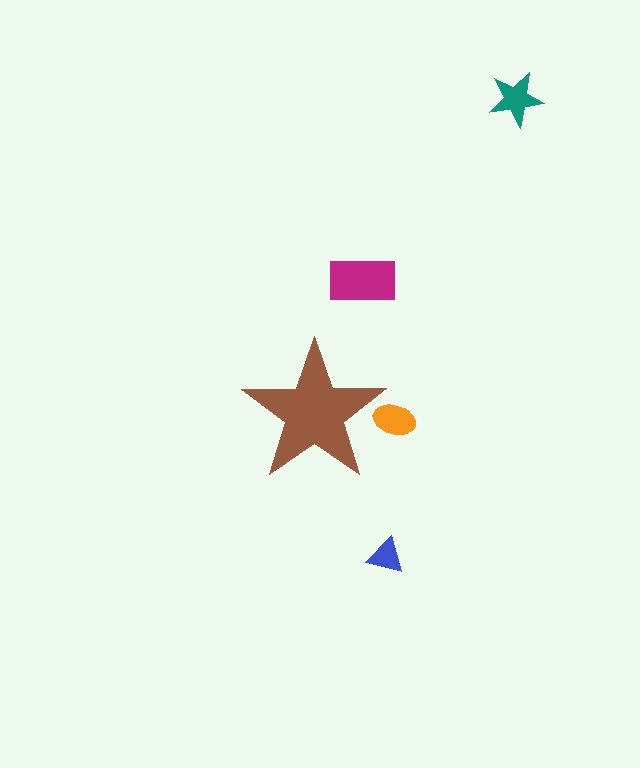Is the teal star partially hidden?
No, the teal star is fully visible.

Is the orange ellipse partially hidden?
Yes, the orange ellipse is partially hidden behind the brown star.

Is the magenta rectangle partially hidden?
No, the magenta rectangle is fully visible.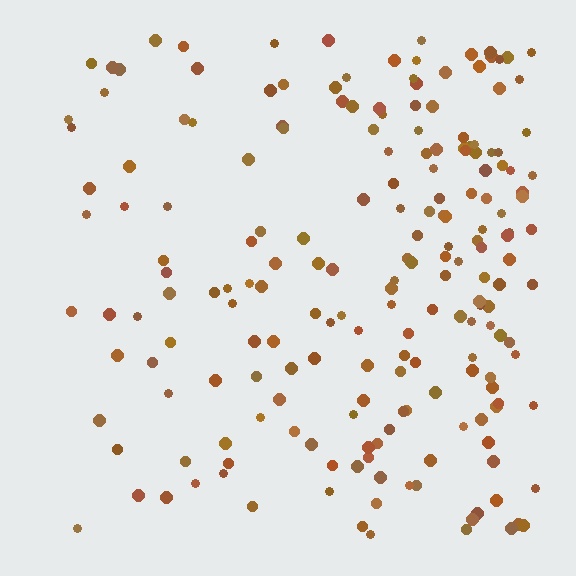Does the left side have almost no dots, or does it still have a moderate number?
Still a moderate number, just noticeably fewer than the right.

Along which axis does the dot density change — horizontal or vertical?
Horizontal.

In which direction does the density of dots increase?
From left to right, with the right side densest.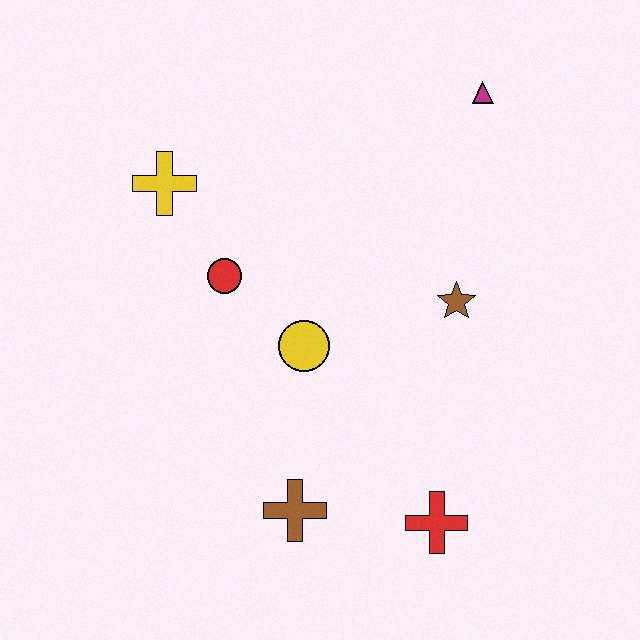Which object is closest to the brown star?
The yellow circle is closest to the brown star.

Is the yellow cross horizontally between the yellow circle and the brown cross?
No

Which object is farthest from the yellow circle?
The magenta triangle is farthest from the yellow circle.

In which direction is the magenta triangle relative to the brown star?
The magenta triangle is above the brown star.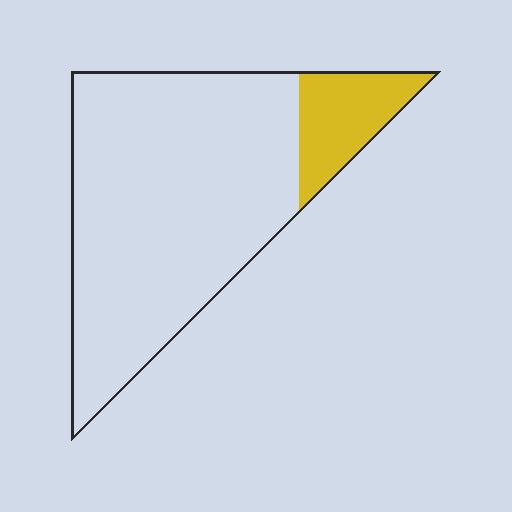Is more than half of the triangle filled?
No.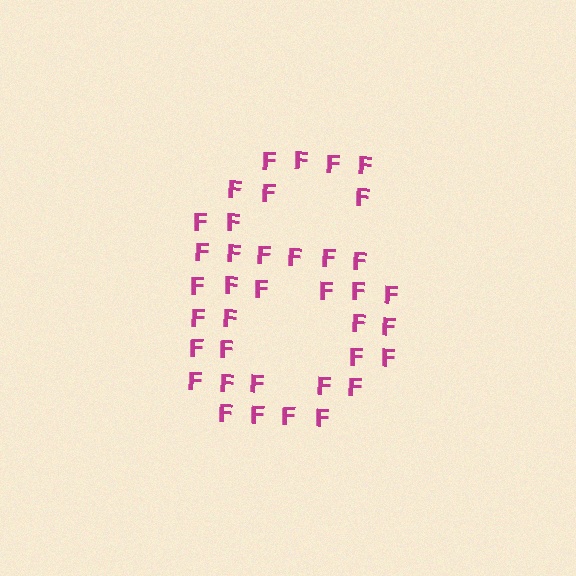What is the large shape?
The large shape is the digit 6.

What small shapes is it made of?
It is made of small letter F's.